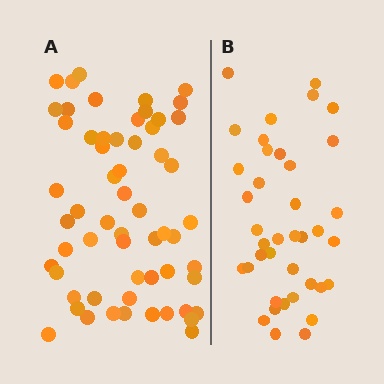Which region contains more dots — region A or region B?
Region A (the left region) has more dots.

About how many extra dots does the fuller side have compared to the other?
Region A has approximately 20 more dots than region B.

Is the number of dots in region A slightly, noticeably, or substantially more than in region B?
Region A has substantially more. The ratio is roughly 1.5 to 1.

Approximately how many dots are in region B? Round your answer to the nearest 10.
About 40 dots. (The exact count is 39, which rounds to 40.)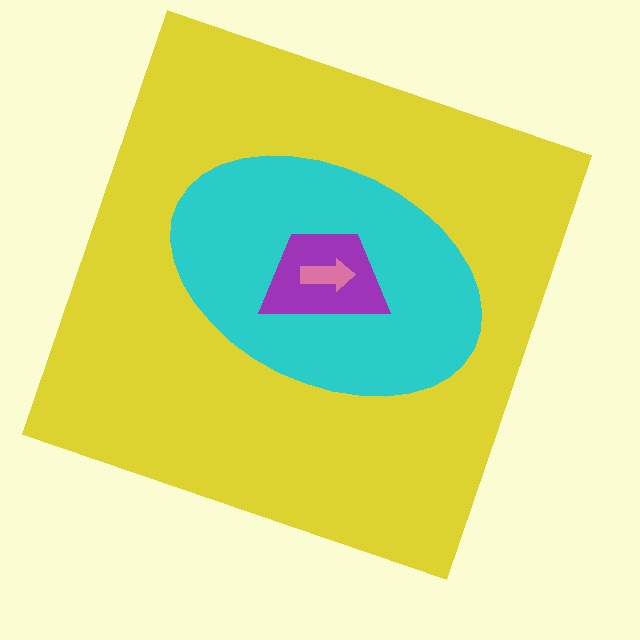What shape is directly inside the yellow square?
The cyan ellipse.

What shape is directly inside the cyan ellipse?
The purple trapezoid.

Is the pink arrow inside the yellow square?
Yes.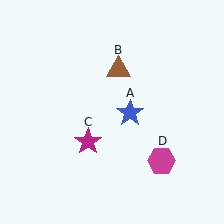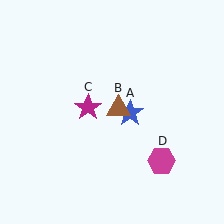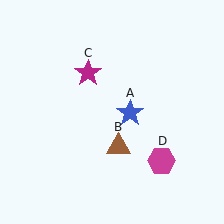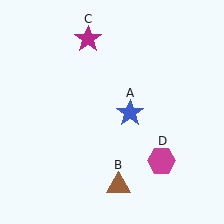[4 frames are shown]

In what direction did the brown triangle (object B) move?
The brown triangle (object B) moved down.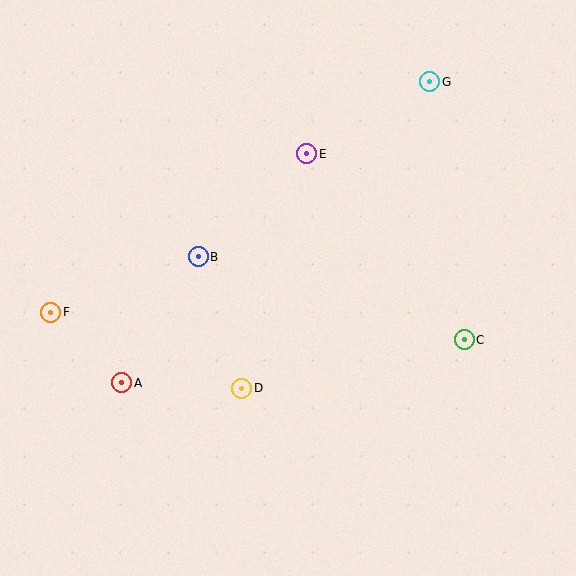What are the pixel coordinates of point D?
Point D is at (242, 388).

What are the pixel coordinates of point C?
Point C is at (464, 340).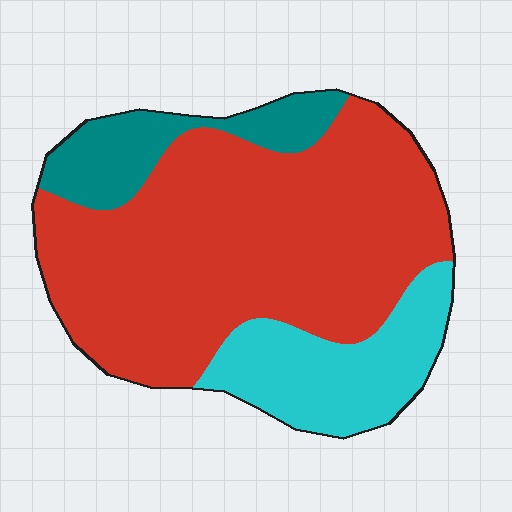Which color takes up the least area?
Teal, at roughly 15%.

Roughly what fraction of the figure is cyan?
Cyan covers about 20% of the figure.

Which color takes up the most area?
Red, at roughly 65%.